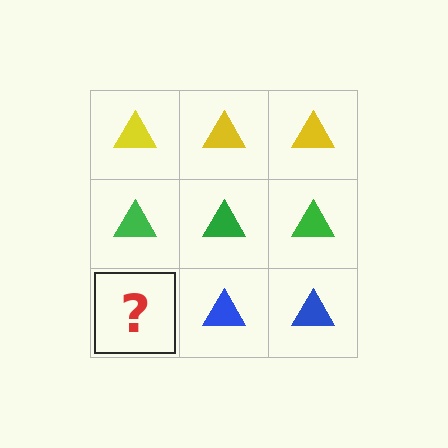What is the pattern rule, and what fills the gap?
The rule is that each row has a consistent color. The gap should be filled with a blue triangle.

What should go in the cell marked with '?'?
The missing cell should contain a blue triangle.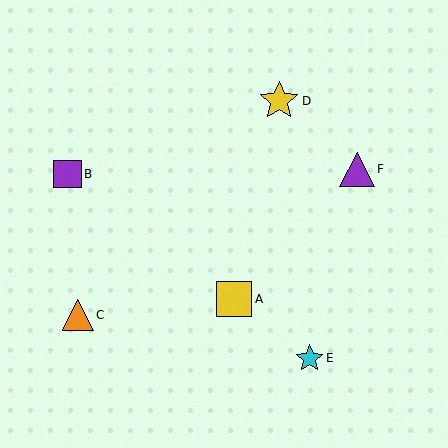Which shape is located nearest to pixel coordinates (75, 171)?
The purple square (labeled B) at (68, 174) is nearest to that location.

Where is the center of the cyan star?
The center of the cyan star is at (310, 359).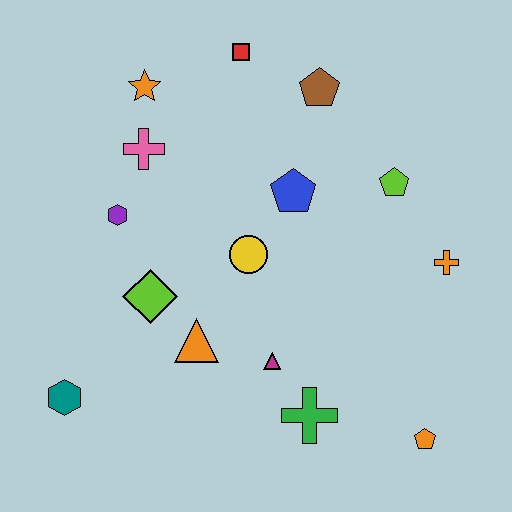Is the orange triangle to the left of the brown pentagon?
Yes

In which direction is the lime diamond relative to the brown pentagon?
The lime diamond is below the brown pentagon.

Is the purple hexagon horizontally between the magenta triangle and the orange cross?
No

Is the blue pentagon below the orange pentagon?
No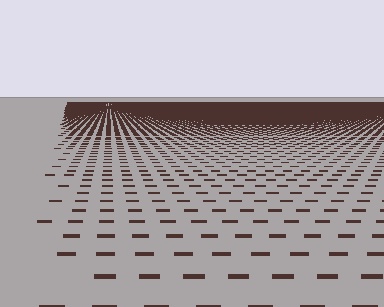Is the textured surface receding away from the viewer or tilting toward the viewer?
The surface is receding away from the viewer. Texture elements get smaller and denser toward the top.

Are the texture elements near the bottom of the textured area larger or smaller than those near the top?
Larger. Near the bottom, elements are closer to the viewer and appear at a bigger on-screen size.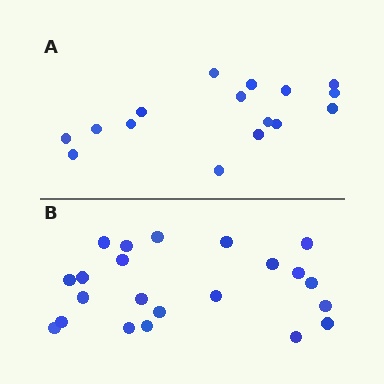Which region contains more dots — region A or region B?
Region B (the bottom region) has more dots.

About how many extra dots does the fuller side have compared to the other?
Region B has about 6 more dots than region A.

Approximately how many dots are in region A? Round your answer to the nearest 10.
About 20 dots. (The exact count is 16, which rounds to 20.)